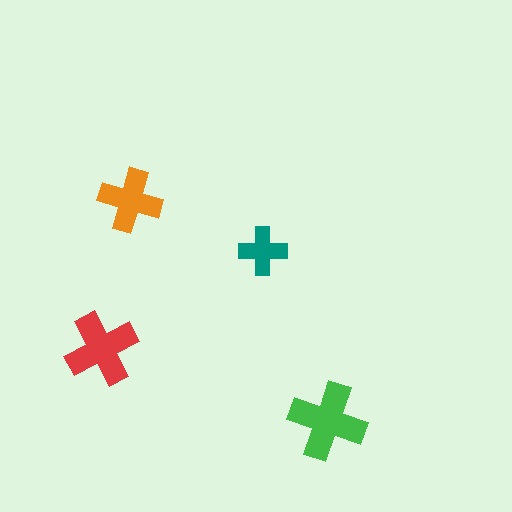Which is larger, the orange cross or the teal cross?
The orange one.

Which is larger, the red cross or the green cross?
The green one.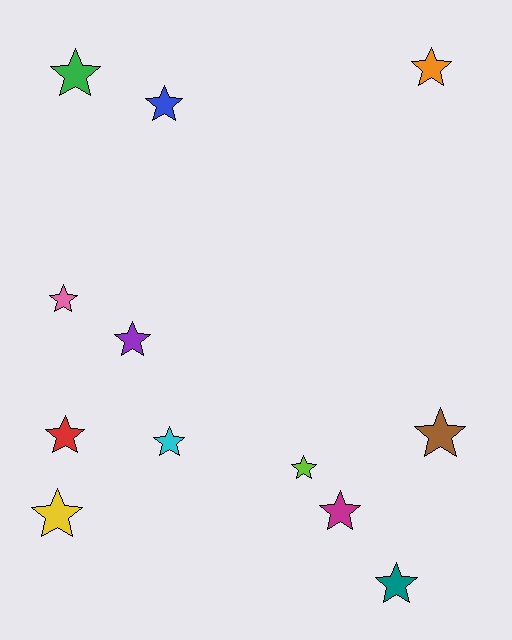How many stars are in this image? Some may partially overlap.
There are 12 stars.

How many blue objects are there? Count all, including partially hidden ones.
There is 1 blue object.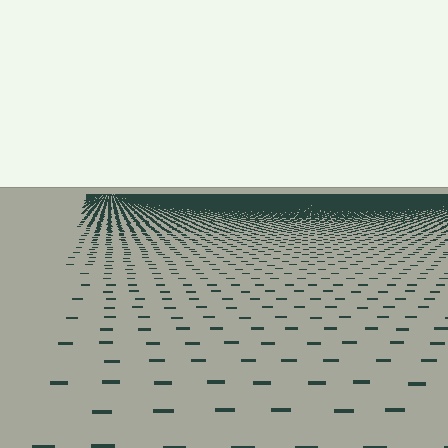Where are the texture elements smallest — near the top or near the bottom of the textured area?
Near the top.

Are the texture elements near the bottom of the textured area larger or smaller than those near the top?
Larger. Near the bottom, elements are closer to the viewer and appear at a bigger on-screen size.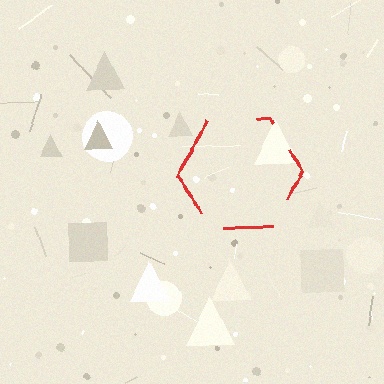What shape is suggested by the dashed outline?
The dashed outline suggests a hexagon.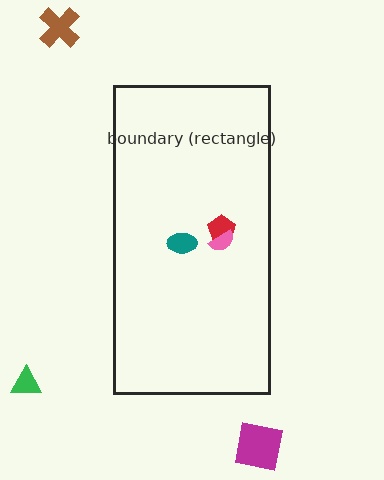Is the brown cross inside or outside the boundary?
Outside.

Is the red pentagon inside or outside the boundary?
Inside.